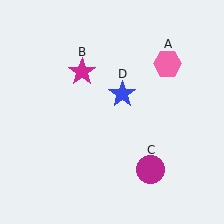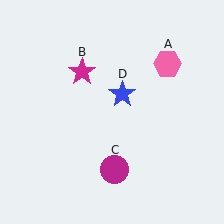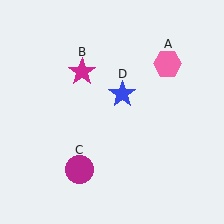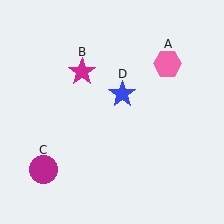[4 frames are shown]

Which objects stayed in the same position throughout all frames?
Pink hexagon (object A) and magenta star (object B) and blue star (object D) remained stationary.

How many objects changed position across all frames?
1 object changed position: magenta circle (object C).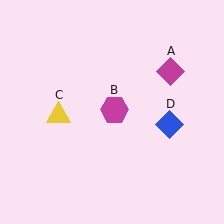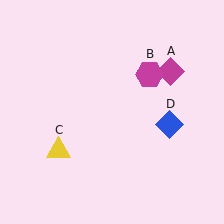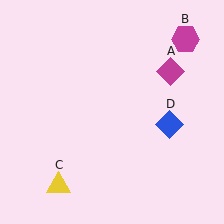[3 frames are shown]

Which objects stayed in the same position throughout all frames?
Magenta diamond (object A) and blue diamond (object D) remained stationary.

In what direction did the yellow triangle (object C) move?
The yellow triangle (object C) moved down.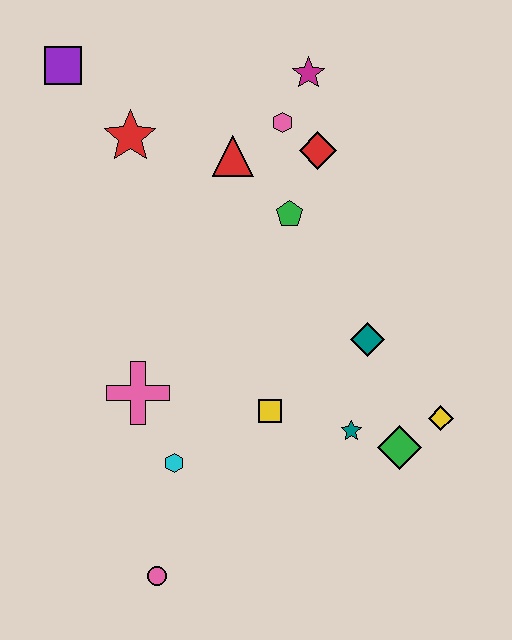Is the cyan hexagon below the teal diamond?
Yes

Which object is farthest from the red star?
The pink circle is farthest from the red star.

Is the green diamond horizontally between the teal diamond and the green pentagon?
No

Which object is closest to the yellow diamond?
The green diamond is closest to the yellow diamond.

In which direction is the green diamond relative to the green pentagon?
The green diamond is below the green pentagon.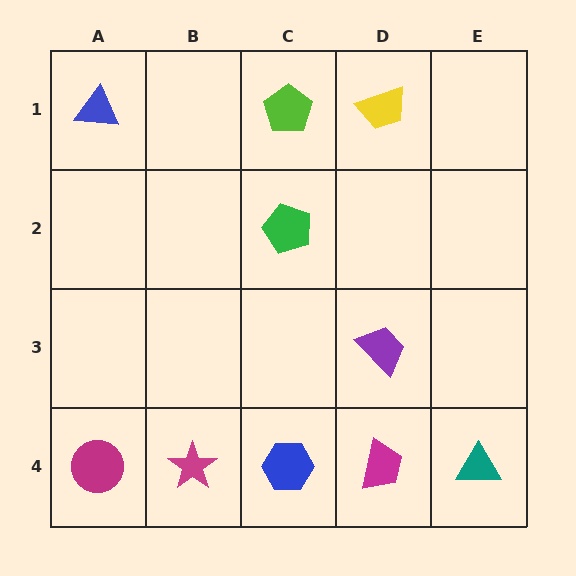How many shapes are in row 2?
1 shape.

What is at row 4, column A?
A magenta circle.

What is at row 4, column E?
A teal triangle.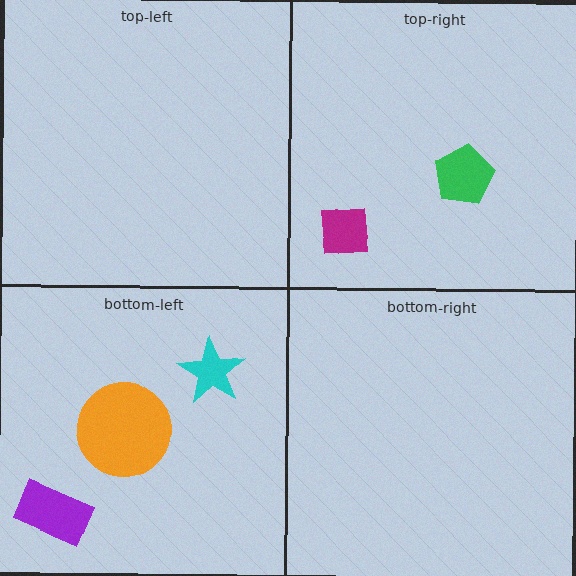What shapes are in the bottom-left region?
The orange circle, the cyan star, the purple rectangle.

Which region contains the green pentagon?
The top-right region.